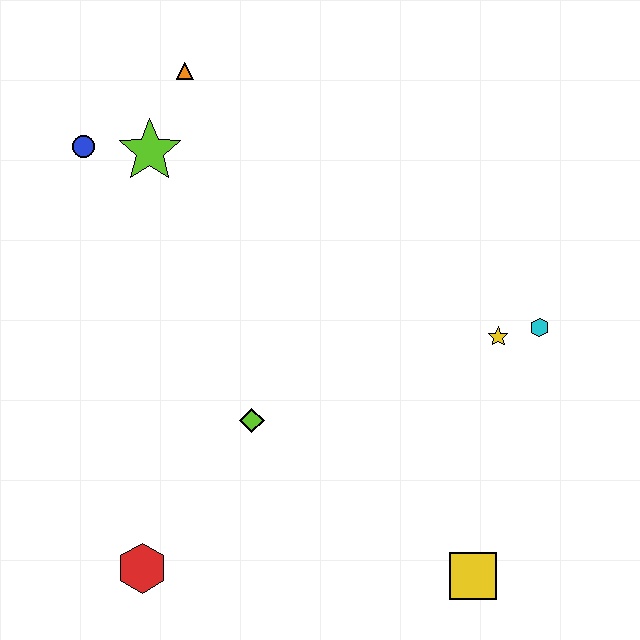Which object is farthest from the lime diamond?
The orange triangle is farthest from the lime diamond.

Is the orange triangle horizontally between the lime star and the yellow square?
Yes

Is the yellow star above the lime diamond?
Yes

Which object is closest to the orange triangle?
The lime star is closest to the orange triangle.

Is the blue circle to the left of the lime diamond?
Yes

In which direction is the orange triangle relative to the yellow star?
The orange triangle is to the left of the yellow star.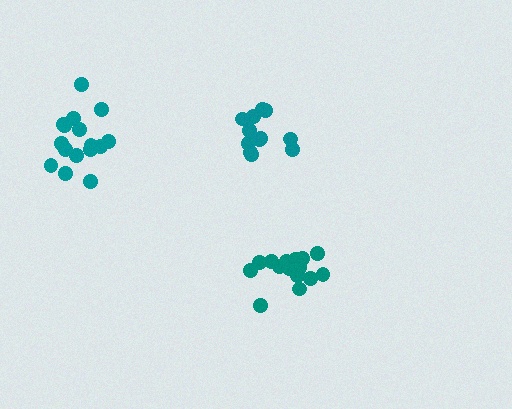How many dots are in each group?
Group 1: 13 dots, Group 2: 17 dots, Group 3: 16 dots (46 total).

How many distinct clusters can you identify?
There are 3 distinct clusters.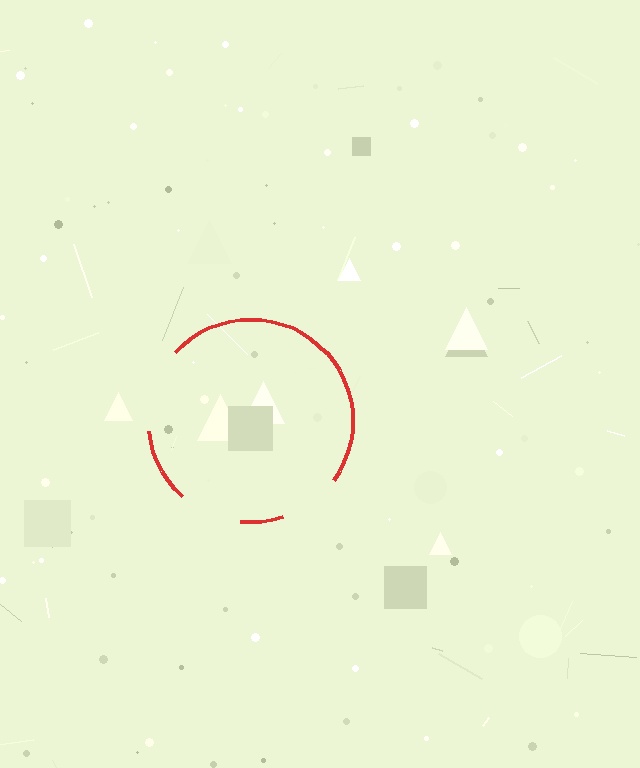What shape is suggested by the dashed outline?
The dashed outline suggests a circle.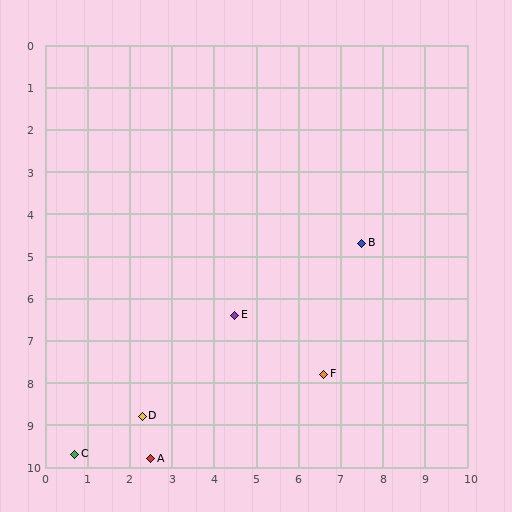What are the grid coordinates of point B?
Point B is at approximately (7.5, 4.7).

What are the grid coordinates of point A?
Point A is at approximately (2.5, 9.8).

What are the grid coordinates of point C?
Point C is at approximately (0.7, 9.7).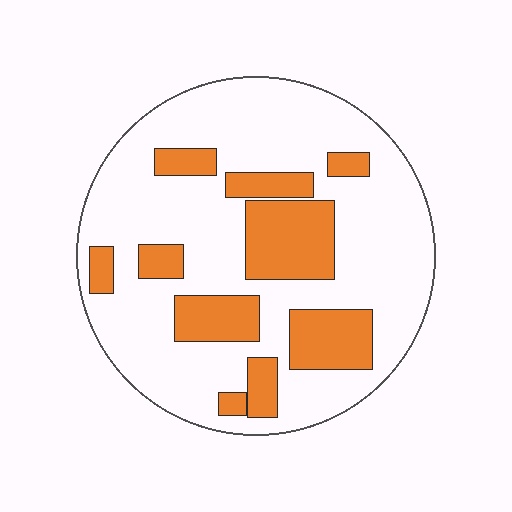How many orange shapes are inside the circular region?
10.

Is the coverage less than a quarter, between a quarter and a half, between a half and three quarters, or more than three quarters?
Between a quarter and a half.